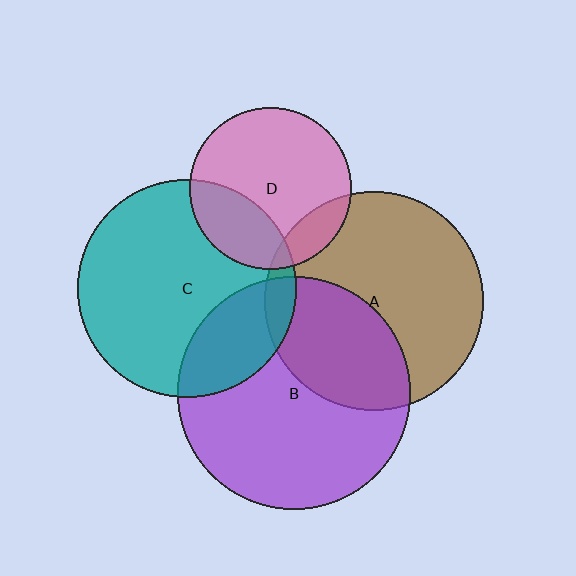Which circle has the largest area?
Circle B (purple).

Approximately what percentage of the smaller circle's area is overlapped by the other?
Approximately 5%.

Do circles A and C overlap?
Yes.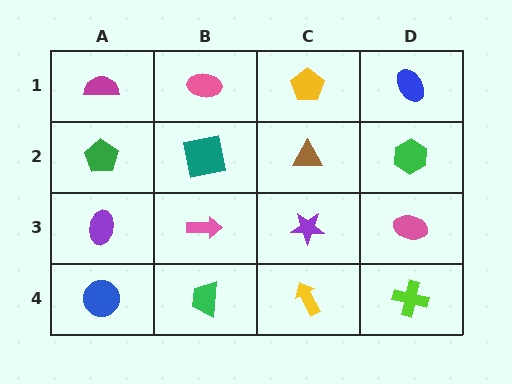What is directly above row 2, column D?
A blue ellipse.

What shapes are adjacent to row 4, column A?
A purple ellipse (row 3, column A), a green trapezoid (row 4, column B).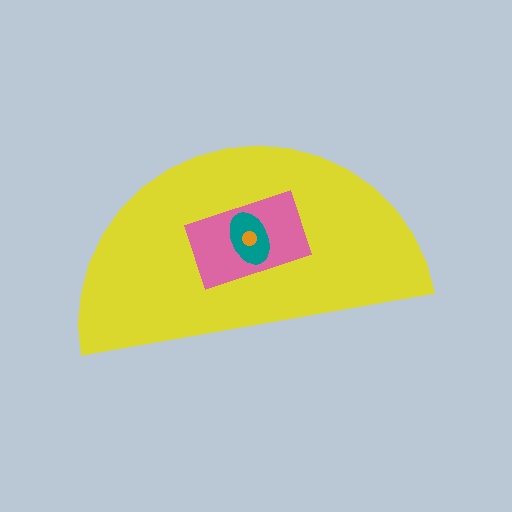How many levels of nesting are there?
4.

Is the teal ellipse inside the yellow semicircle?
Yes.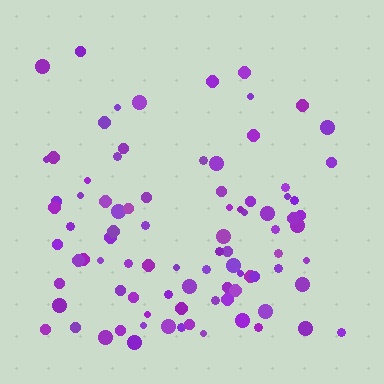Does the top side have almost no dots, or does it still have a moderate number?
Still a moderate number, just noticeably fewer than the bottom.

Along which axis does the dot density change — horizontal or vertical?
Vertical.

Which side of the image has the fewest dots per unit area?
The top.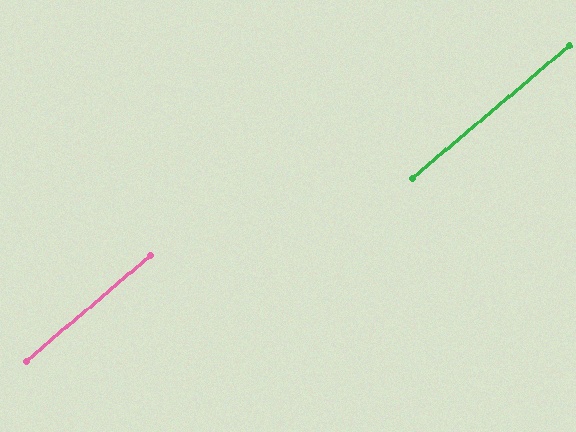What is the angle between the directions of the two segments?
Approximately 0 degrees.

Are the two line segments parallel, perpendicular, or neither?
Parallel — their directions differ by only 0.2°.